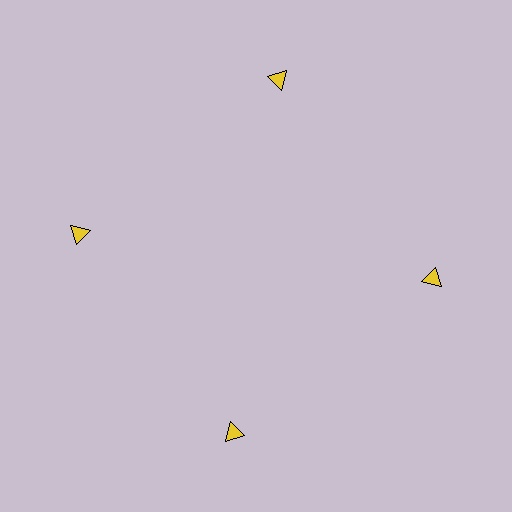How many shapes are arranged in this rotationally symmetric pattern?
There are 4 shapes, arranged in 4 groups of 1.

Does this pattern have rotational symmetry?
Yes, this pattern has 4-fold rotational symmetry. It looks the same after rotating 90 degrees around the center.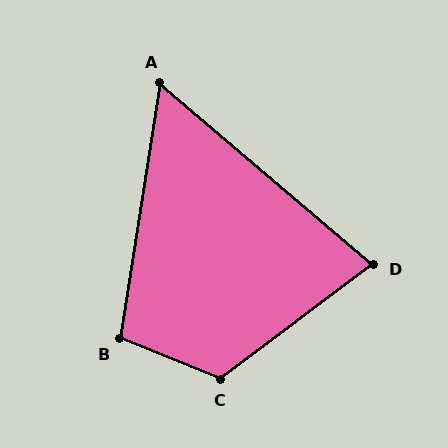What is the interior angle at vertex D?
Approximately 77 degrees (acute).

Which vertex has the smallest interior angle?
A, at approximately 59 degrees.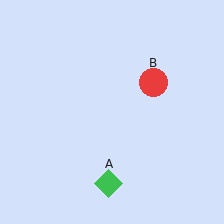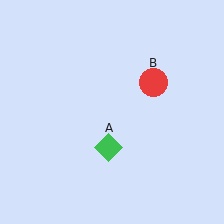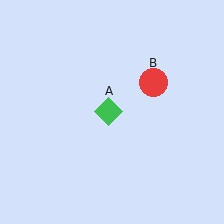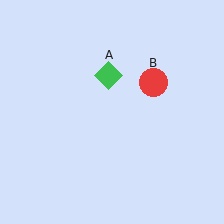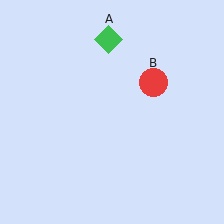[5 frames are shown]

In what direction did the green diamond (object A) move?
The green diamond (object A) moved up.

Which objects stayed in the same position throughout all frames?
Red circle (object B) remained stationary.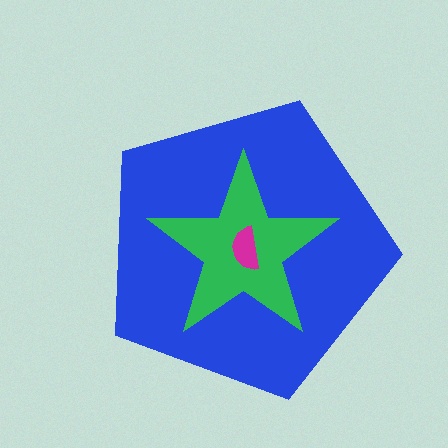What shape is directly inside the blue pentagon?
The green star.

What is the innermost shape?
The magenta semicircle.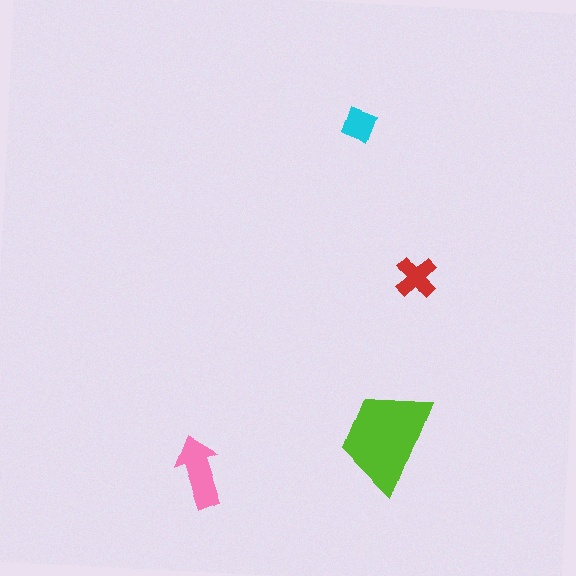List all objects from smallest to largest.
The cyan diamond, the red cross, the pink arrow, the lime trapezoid.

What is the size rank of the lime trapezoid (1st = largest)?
1st.